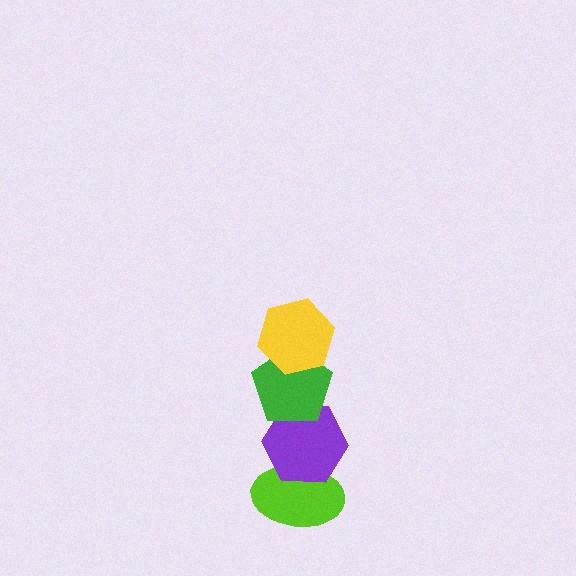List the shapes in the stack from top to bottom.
From top to bottom: the yellow hexagon, the green pentagon, the purple hexagon, the lime ellipse.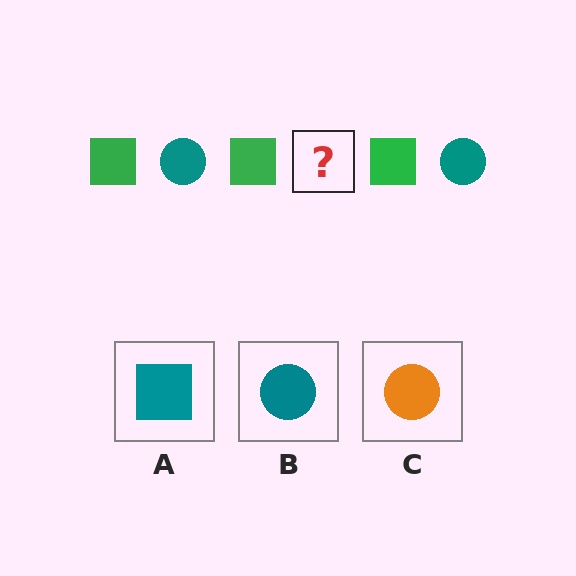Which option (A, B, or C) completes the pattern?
B.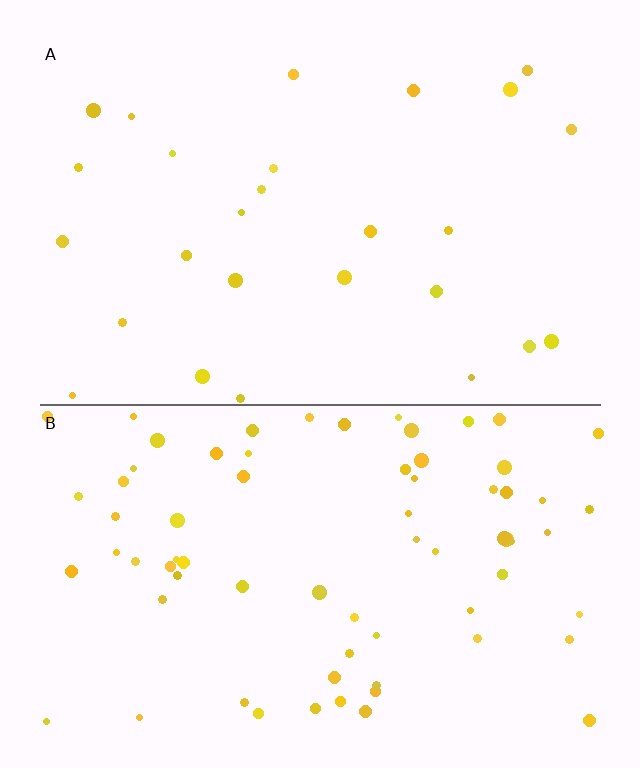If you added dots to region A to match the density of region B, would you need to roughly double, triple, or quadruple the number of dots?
Approximately triple.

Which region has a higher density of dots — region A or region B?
B (the bottom).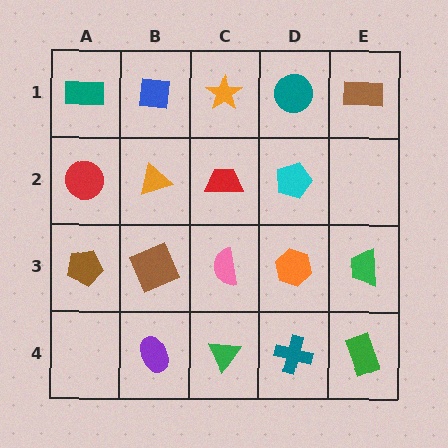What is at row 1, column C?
An orange star.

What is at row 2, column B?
An orange triangle.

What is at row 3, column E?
A green trapezoid.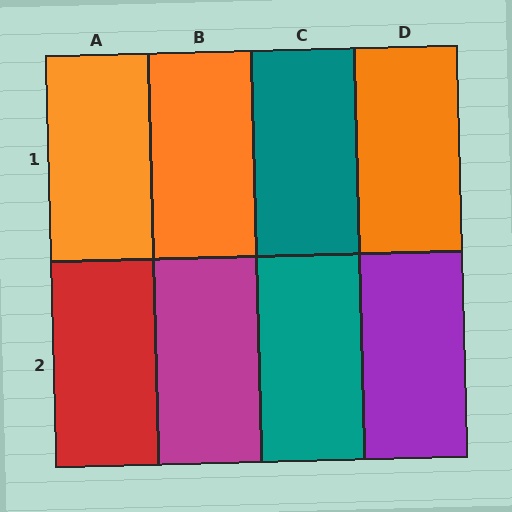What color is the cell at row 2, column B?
Magenta.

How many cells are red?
1 cell is red.